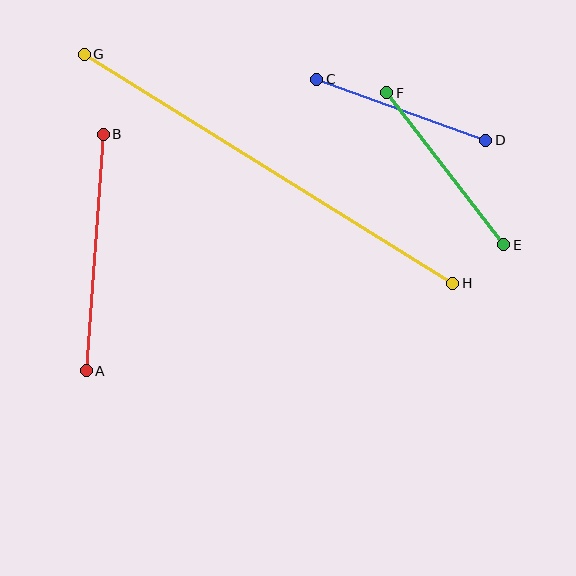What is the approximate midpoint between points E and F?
The midpoint is at approximately (445, 169) pixels.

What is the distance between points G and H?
The distance is approximately 434 pixels.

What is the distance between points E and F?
The distance is approximately 192 pixels.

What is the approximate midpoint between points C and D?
The midpoint is at approximately (401, 110) pixels.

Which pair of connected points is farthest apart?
Points G and H are farthest apart.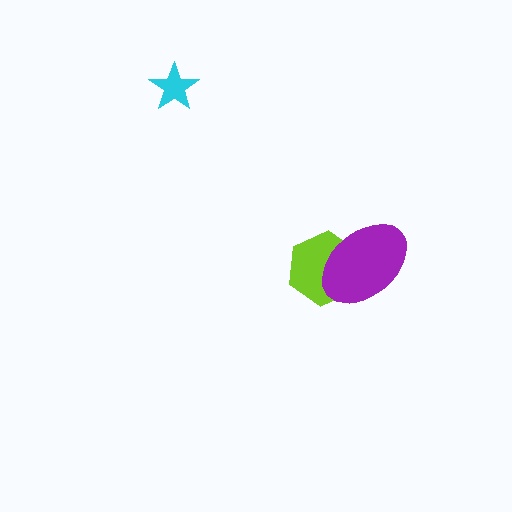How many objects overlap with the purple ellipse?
1 object overlaps with the purple ellipse.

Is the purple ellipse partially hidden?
No, no other shape covers it.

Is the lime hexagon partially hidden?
Yes, it is partially covered by another shape.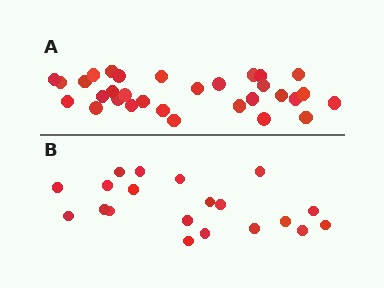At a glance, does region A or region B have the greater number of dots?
Region A (the top region) has more dots.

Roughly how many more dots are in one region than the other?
Region A has roughly 12 or so more dots than region B.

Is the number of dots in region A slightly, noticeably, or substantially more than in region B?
Region A has substantially more. The ratio is roughly 1.6 to 1.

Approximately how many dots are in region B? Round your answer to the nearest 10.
About 20 dots.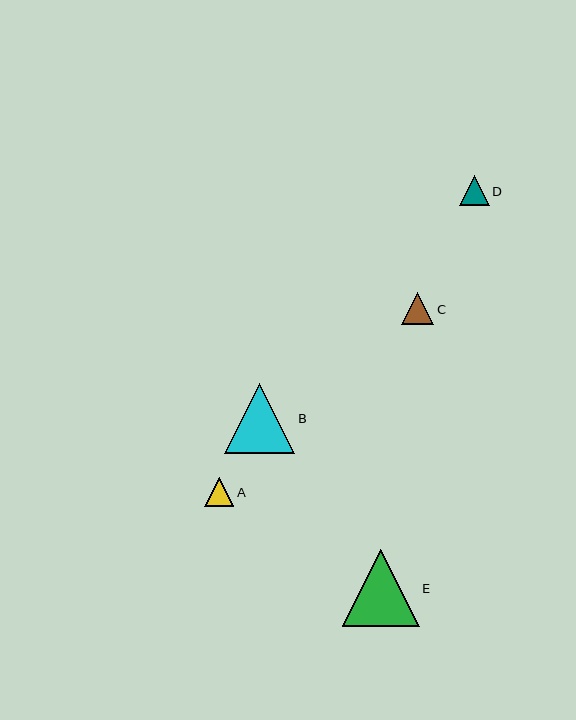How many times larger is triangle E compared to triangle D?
Triangle E is approximately 2.6 times the size of triangle D.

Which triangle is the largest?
Triangle E is the largest with a size of approximately 77 pixels.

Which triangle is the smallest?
Triangle D is the smallest with a size of approximately 29 pixels.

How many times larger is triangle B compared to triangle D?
Triangle B is approximately 2.4 times the size of triangle D.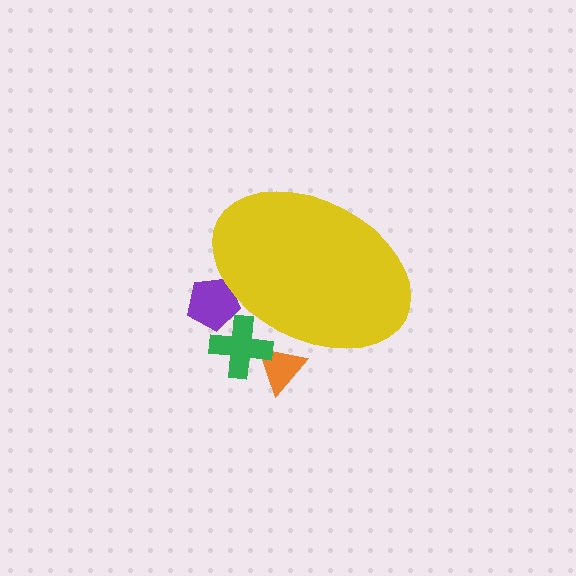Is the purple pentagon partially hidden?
Yes, the purple pentagon is partially hidden behind the yellow ellipse.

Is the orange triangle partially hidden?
Yes, the orange triangle is partially hidden behind the yellow ellipse.